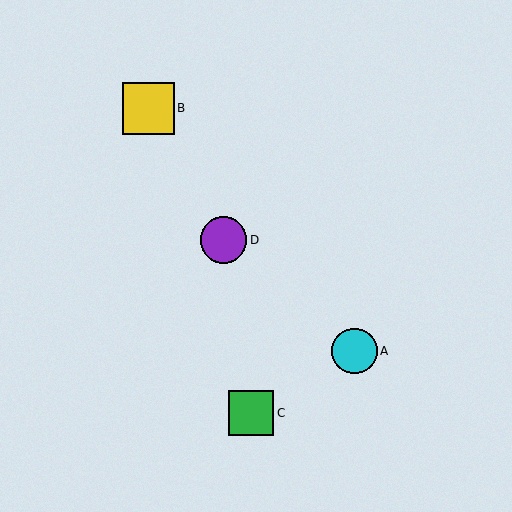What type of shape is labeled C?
Shape C is a green square.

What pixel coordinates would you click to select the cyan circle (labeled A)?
Click at (354, 351) to select the cyan circle A.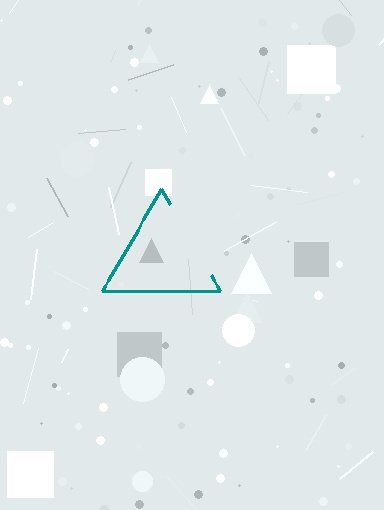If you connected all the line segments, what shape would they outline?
They would outline a triangle.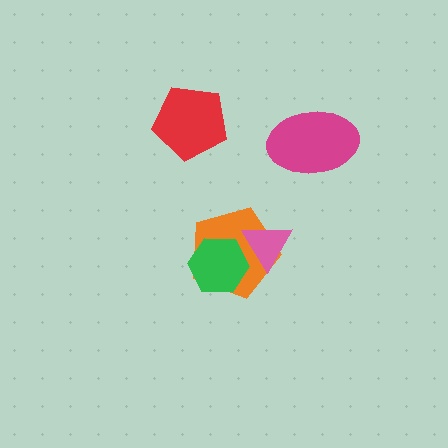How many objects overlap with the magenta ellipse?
0 objects overlap with the magenta ellipse.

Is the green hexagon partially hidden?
No, no other shape covers it.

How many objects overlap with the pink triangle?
2 objects overlap with the pink triangle.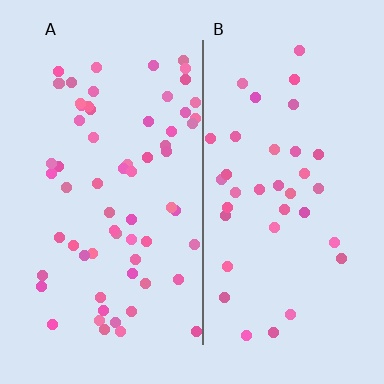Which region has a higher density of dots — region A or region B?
A (the left).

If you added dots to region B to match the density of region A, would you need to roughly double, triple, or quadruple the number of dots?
Approximately double.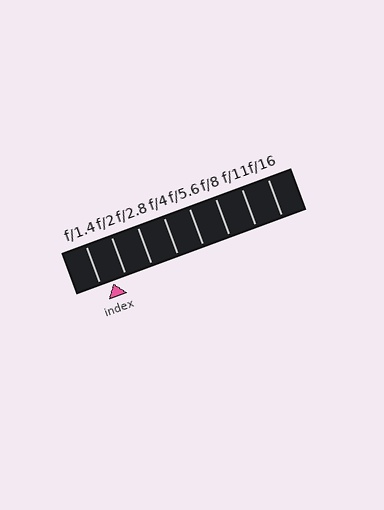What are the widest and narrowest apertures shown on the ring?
The widest aperture shown is f/1.4 and the narrowest is f/16.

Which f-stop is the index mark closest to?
The index mark is closest to f/1.4.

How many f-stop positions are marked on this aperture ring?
There are 8 f-stop positions marked.